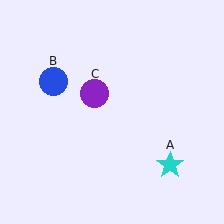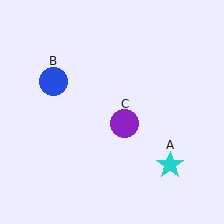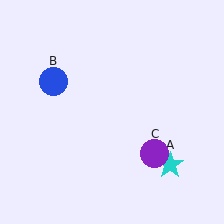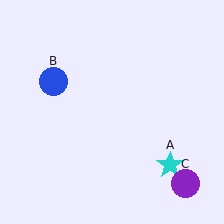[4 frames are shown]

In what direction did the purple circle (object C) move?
The purple circle (object C) moved down and to the right.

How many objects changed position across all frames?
1 object changed position: purple circle (object C).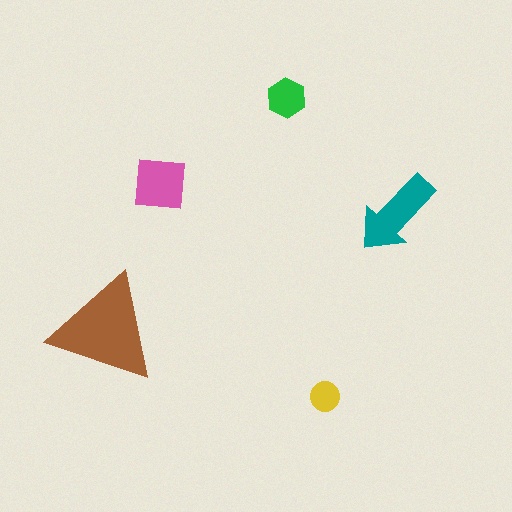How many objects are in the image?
There are 5 objects in the image.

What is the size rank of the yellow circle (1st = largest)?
5th.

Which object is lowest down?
The yellow circle is bottommost.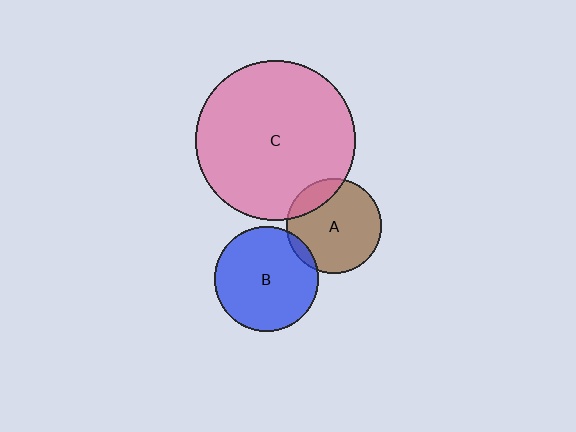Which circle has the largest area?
Circle C (pink).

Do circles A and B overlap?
Yes.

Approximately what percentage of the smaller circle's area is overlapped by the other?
Approximately 5%.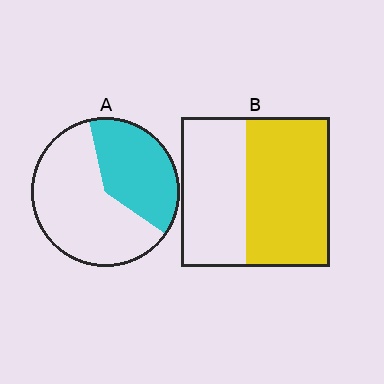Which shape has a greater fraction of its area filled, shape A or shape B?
Shape B.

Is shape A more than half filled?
No.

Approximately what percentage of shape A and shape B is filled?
A is approximately 40% and B is approximately 55%.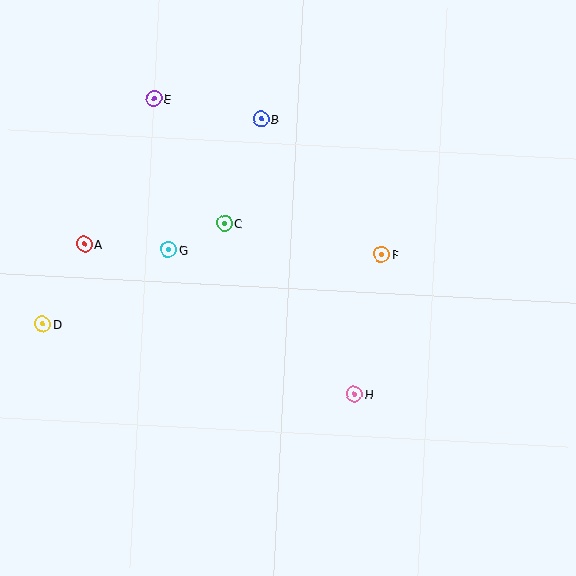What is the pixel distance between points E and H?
The distance between E and H is 358 pixels.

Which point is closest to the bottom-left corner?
Point D is closest to the bottom-left corner.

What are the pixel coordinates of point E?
Point E is at (154, 99).